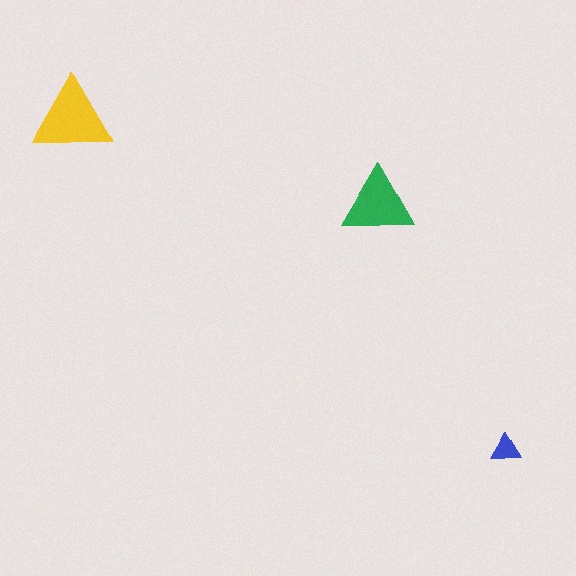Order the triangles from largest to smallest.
the yellow one, the green one, the blue one.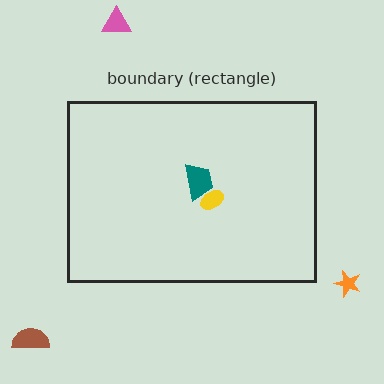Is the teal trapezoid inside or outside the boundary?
Inside.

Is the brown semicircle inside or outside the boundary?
Outside.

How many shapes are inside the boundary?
2 inside, 3 outside.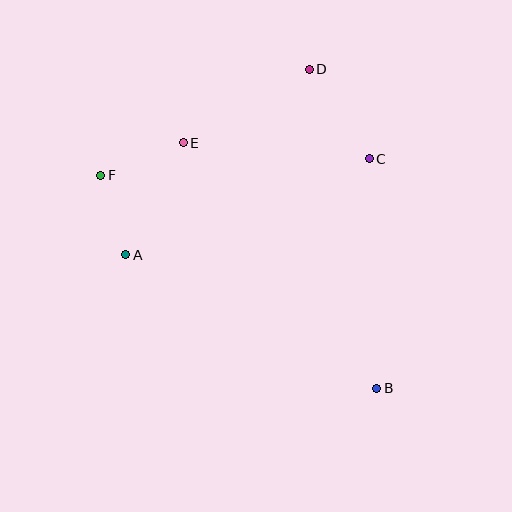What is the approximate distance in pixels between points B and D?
The distance between B and D is approximately 326 pixels.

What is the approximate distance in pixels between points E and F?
The distance between E and F is approximately 88 pixels.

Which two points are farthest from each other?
Points B and F are farthest from each other.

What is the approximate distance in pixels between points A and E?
The distance between A and E is approximately 126 pixels.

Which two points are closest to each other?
Points A and F are closest to each other.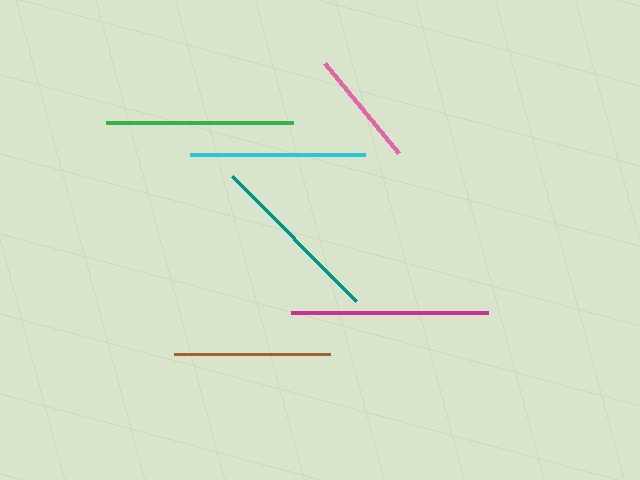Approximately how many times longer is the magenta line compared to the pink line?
The magenta line is approximately 1.7 times the length of the pink line.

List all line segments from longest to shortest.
From longest to shortest: magenta, green, teal, cyan, brown, pink.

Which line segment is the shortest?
The pink line is the shortest at approximately 116 pixels.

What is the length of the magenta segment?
The magenta segment is approximately 197 pixels long.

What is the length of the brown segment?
The brown segment is approximately 157 pixels long.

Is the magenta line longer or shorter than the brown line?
The magenta line is longer than the brown line.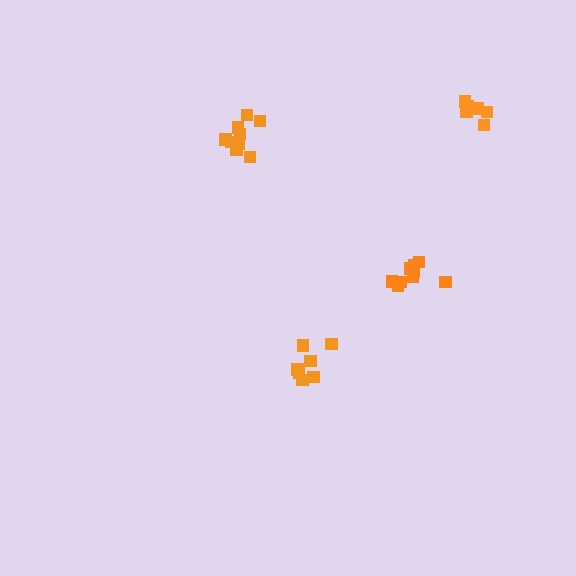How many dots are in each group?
Group 1: 9 dots, Group 2: 6 dots, Group 3: 9 dots, Group 4: 7 dots (31 total).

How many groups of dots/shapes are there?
There are 4 groups.